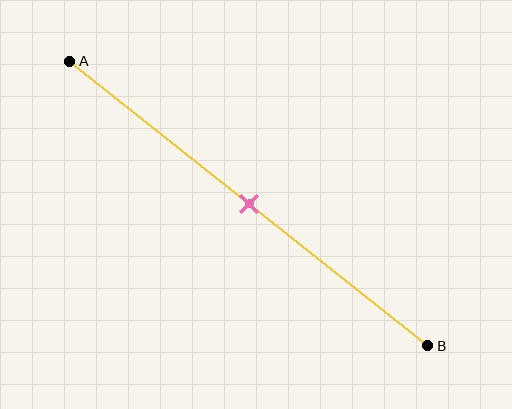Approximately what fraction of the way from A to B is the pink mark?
The pink mark is approximately 50% of the way from A to B.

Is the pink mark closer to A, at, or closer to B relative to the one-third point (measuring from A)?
The pink mark is closer to point B than the one-third point of segment AB.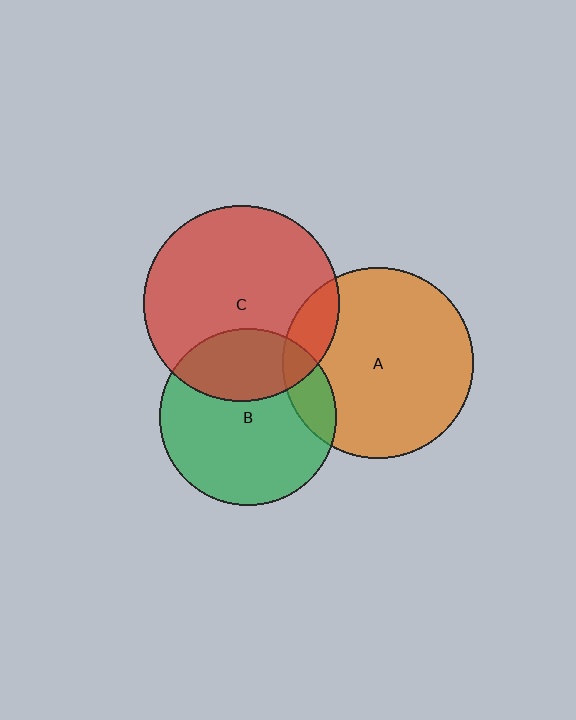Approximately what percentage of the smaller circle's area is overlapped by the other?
Approximately 15%.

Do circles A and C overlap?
Yes.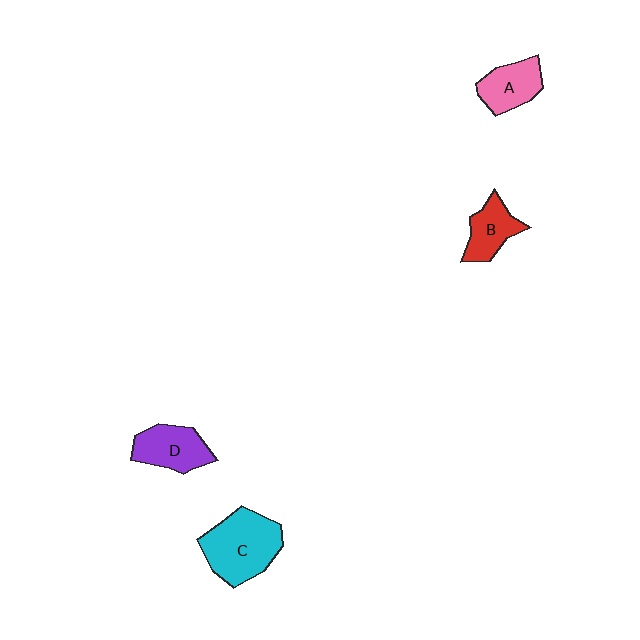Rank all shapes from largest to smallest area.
From largest to smallest: C (cyan), D (purple), A (pink), B (red).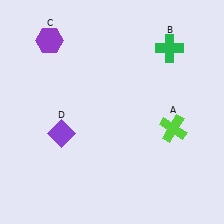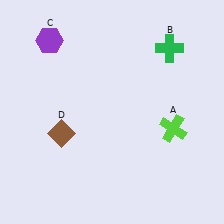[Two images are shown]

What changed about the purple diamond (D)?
In Image 1, D is purple. In Image 2, it changed to brown.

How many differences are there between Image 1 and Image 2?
There is 1 difference between the two images.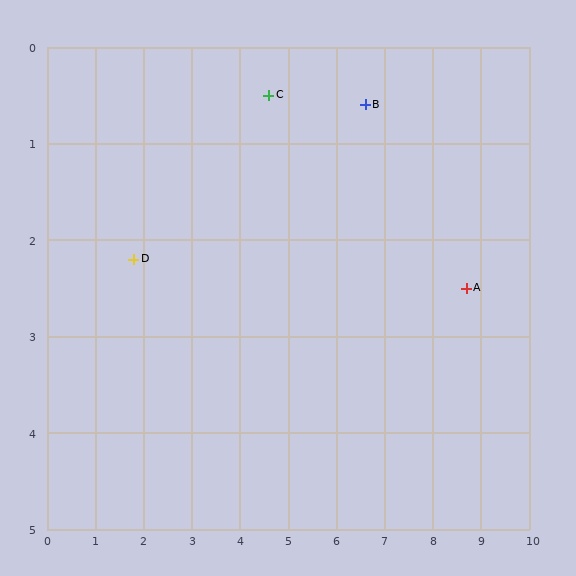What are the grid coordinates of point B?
Point B is at approximately (6.6, 0.6).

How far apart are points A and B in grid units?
Points A and B are about 2.8 grid units apart.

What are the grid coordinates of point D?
Point D is at approximately (1.8, 2.2).